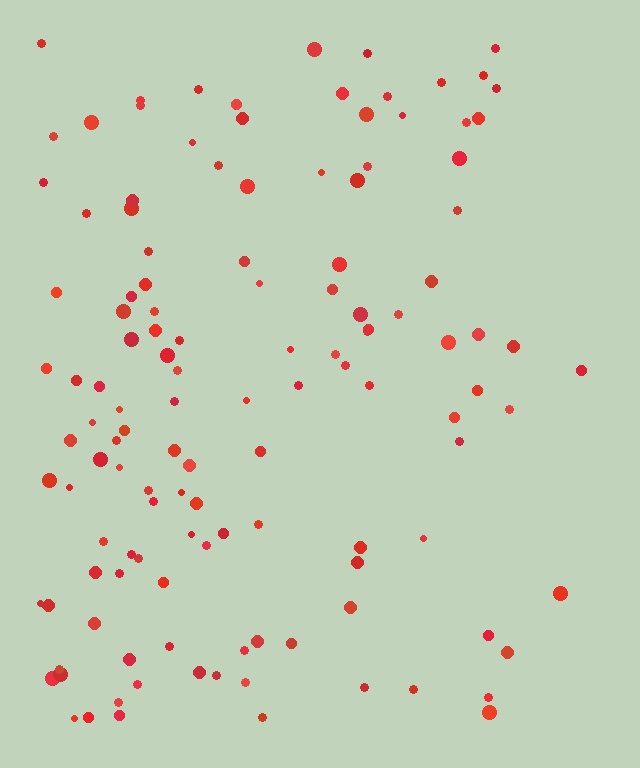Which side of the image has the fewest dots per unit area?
The right.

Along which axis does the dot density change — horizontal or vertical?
Horizontal.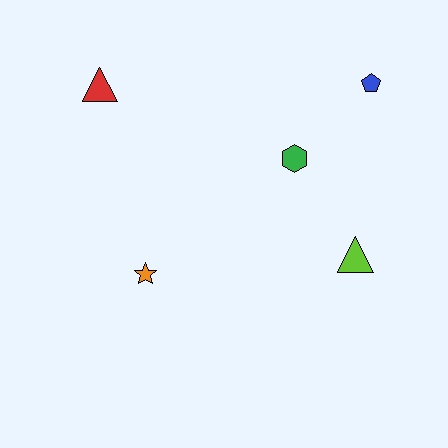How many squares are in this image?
There are no squares.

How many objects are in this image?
There are 5 objects.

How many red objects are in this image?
There is 1 red object.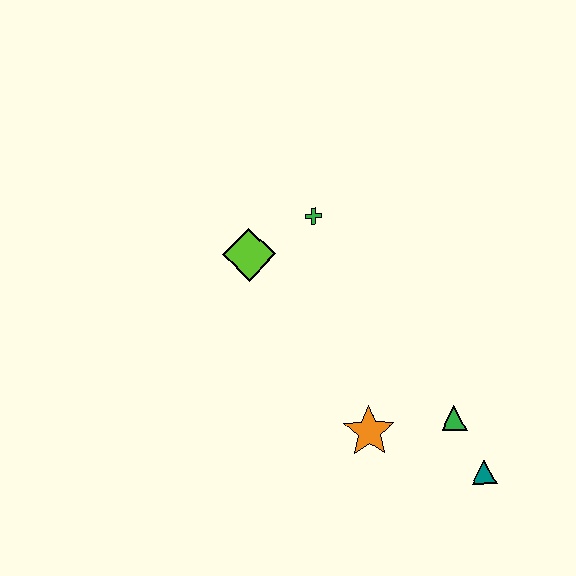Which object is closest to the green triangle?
The teal triangle is closest to the green triangle.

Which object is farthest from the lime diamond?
The teal triangle is farthest from the lime diamond.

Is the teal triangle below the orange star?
Yes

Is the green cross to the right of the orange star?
No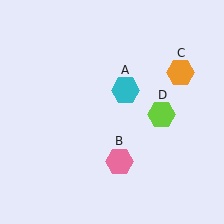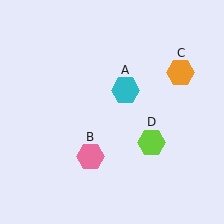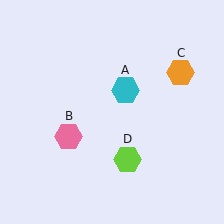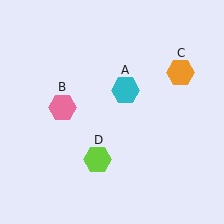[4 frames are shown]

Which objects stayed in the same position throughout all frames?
Cyan hexagon (object A) and orange hexagon (object C) remained stationary.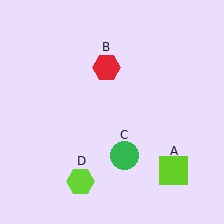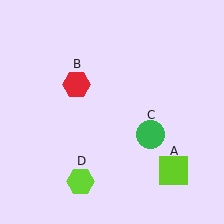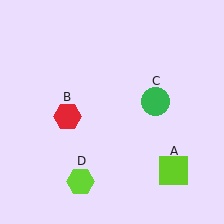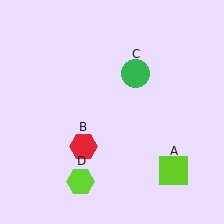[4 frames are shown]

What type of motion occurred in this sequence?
The red hexagon (object B), green circle (object C) rotated counterclockwise around the center of the scene.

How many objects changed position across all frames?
2 objects changed position: red hexagon (object B), green circle (object C).